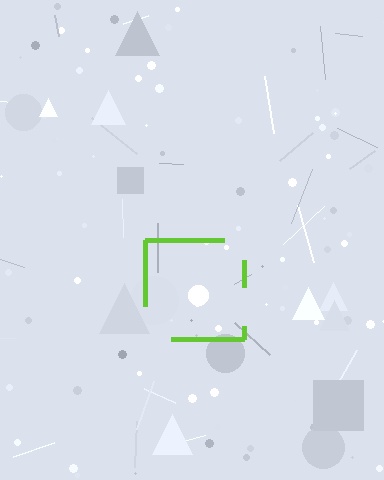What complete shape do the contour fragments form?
The contour fragments form a square.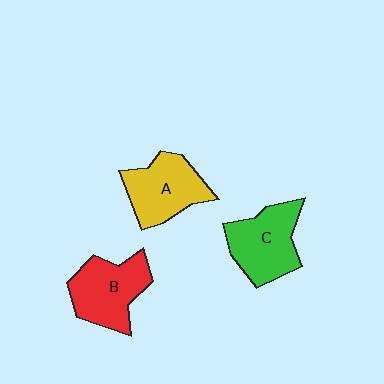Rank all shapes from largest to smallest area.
From largest to smallest: B (red), C (green), A (yellow).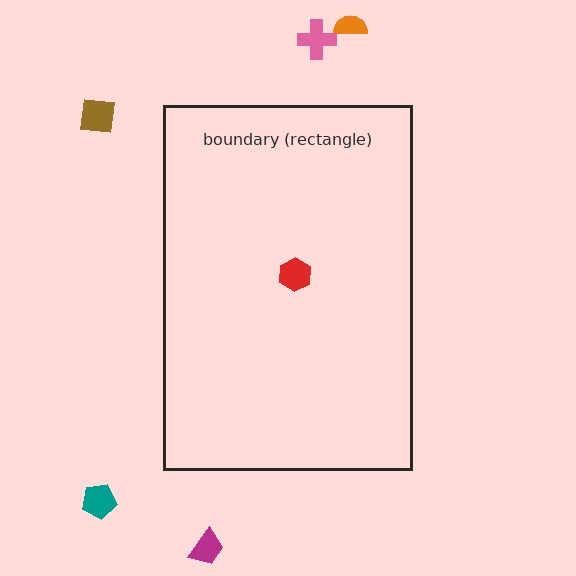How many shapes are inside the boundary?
1 inside, 5 outside.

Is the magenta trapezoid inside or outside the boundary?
Outside.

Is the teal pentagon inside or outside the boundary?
Outside.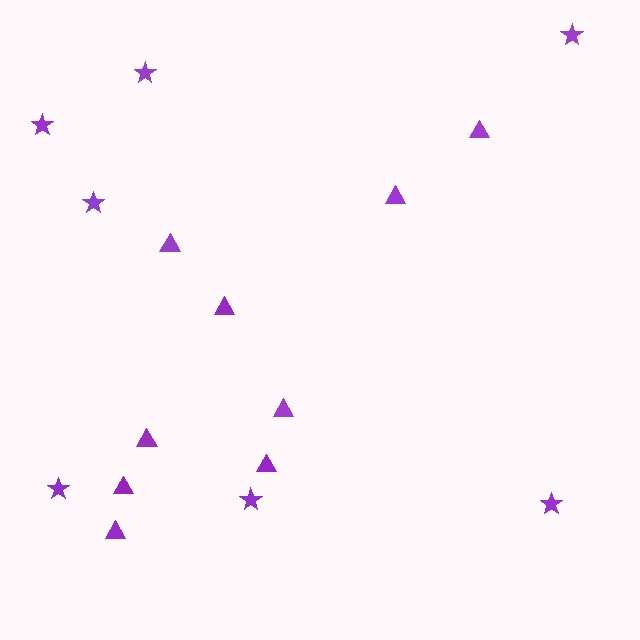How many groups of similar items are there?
There are 2 groups: one group of triangles (9) and one group of stars (7).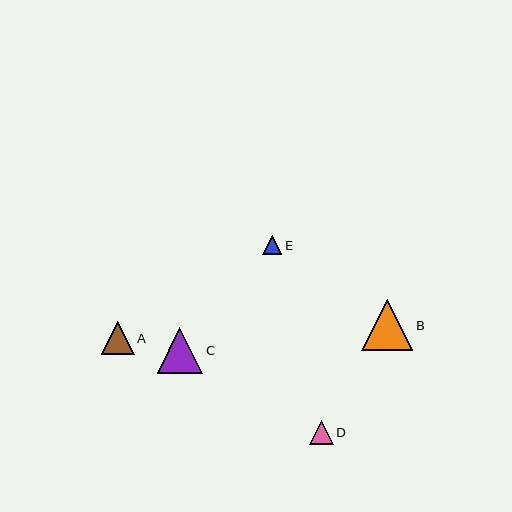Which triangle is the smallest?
Triangle E is the smallest with a size of approximately 19 pixels.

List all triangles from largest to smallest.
From largest to smallest: B, C, A, D, E.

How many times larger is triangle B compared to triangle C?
Triangle B is approximately 1.1 times the size of triangle C.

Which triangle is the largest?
Triangle B is the largest with a size of approximately 51 pixels.